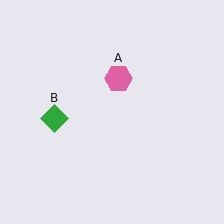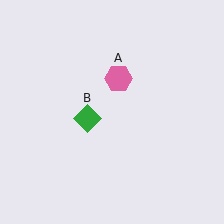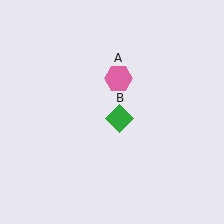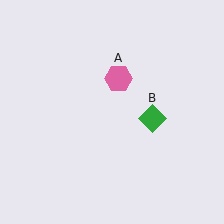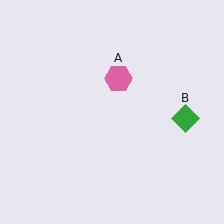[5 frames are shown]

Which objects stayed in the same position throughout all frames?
Pink hexagon (object A) remained stationary.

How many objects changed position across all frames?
1 object changed position: green diamond (object B).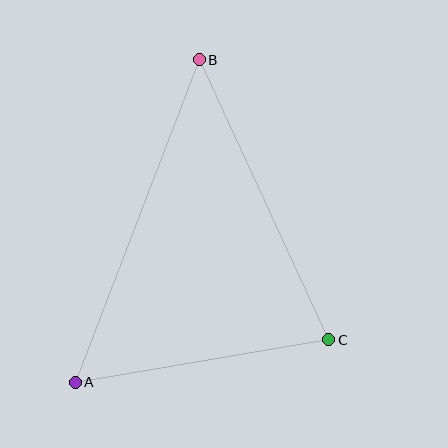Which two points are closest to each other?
Points A and C are closest to each other.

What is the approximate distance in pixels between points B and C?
The distance between B and C is approximately 309 pixels.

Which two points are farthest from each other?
Points A and B are farthest from each other.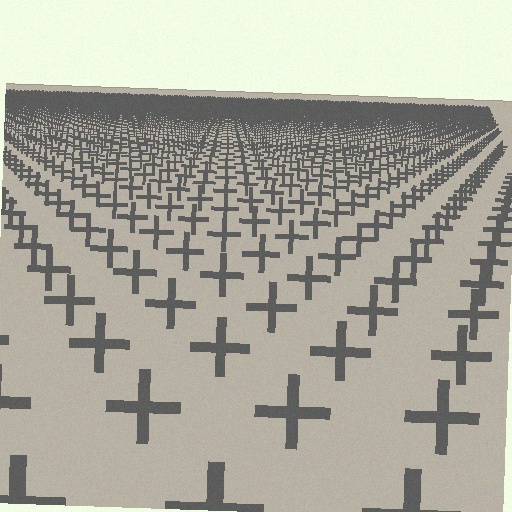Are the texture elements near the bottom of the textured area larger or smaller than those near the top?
Larger. Near the bottom, elements are closer to the viewer and appear at a bigger on-screen size.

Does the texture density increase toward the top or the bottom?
Density increases toward the top.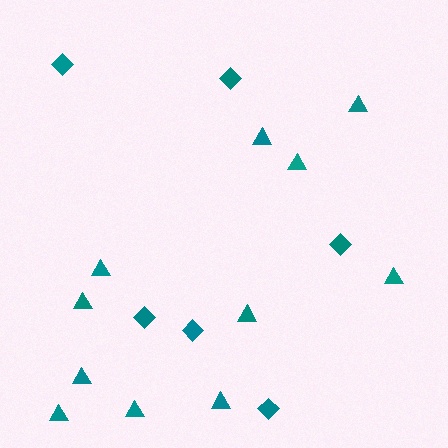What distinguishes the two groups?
There are 2 groups: one group of triangles (11) and one group of diamonds (6).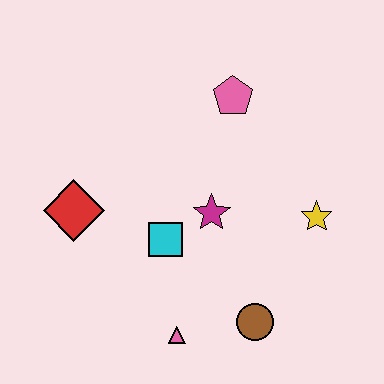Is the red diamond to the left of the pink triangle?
Yes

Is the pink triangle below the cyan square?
Yes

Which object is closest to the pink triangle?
The brown circle is closest to the pink triangle.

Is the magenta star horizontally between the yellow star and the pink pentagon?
No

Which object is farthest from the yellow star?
The red diamond is farthest from the yellow star.